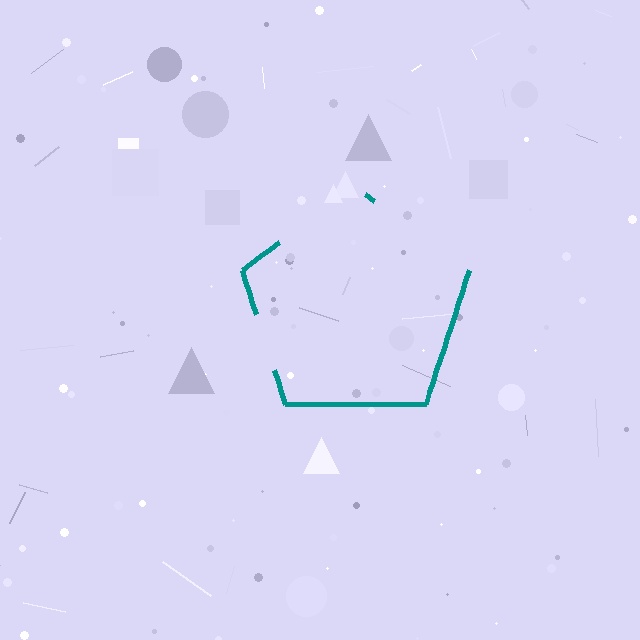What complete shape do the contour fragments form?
The contour fragments form a pentagon.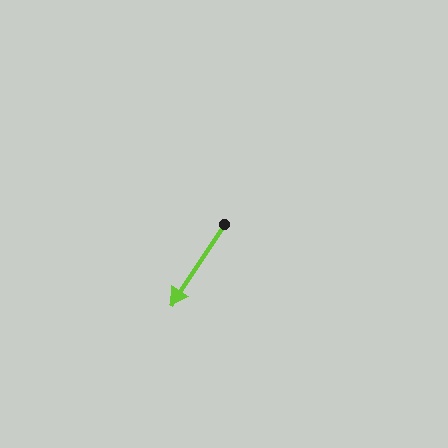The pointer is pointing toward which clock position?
Roughly 7 o'clock.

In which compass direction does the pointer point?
Southwest.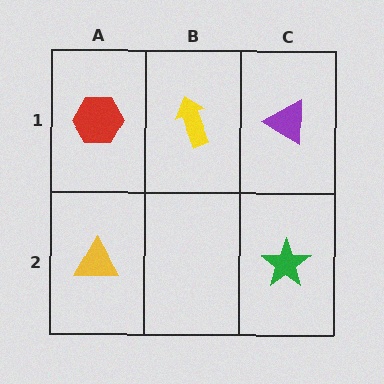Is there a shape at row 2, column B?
No, that cell is empty.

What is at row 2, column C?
A green star.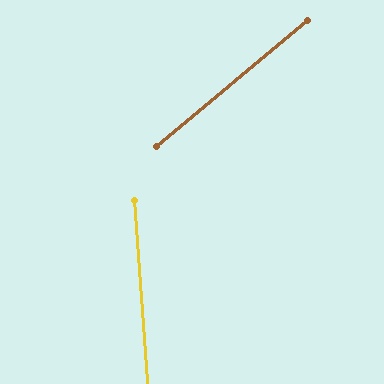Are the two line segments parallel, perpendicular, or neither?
Neither parallel nor perpendicular — they differ by about 54°.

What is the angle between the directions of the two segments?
Approximately 54 degrees.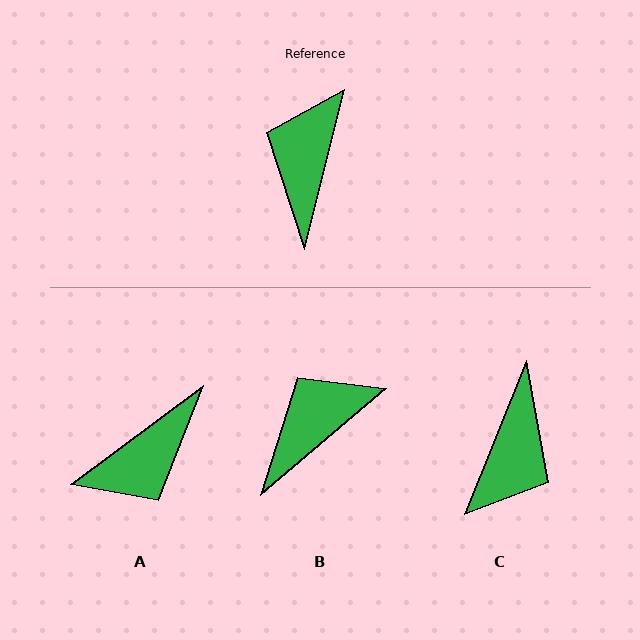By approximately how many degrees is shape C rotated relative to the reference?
Approximately 172 degrees counter-clockwise.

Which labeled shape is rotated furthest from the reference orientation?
C, about 172 degrees away.